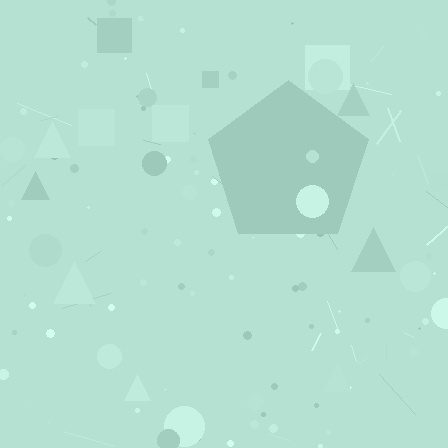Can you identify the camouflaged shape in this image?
The camouflaged shape is a pentagon.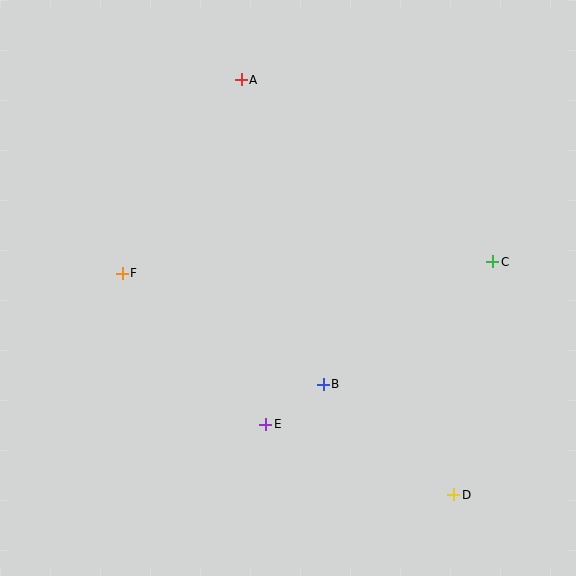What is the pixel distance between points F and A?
The distance between F and A is 227 pixels.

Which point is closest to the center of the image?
Point B at (323, 384) is closest to the center.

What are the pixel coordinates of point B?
Point B is at (323, 384).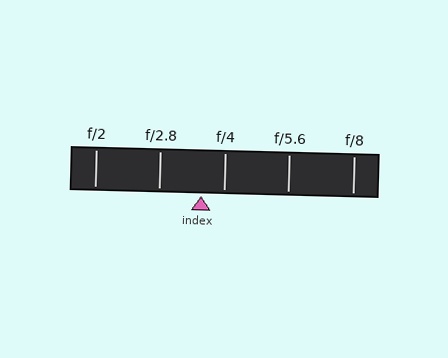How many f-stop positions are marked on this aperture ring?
There are 5 f-stop positions marked.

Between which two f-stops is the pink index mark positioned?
The index mark is between f/2.8 and f/4.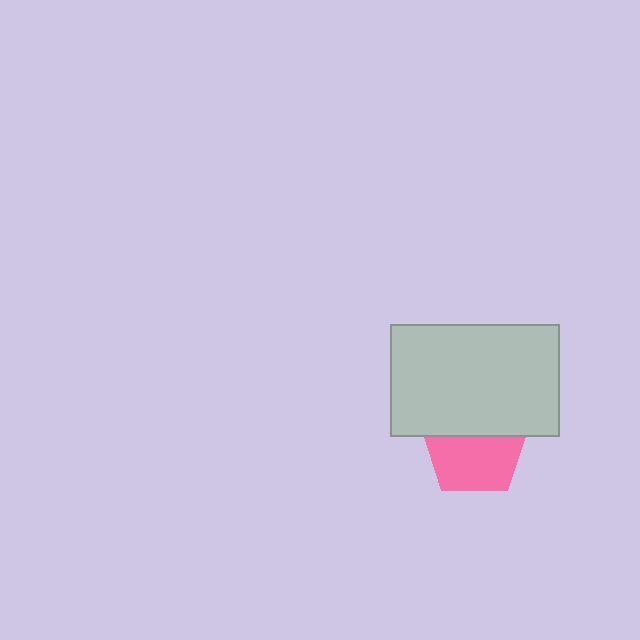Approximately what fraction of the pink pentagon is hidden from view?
Roughly 41% of the pink pentagon is hidden behind the light gray rectangle.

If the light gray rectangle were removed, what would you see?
You would see the complete pink pentagon.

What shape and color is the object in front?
The object in front is a light gray rectangle.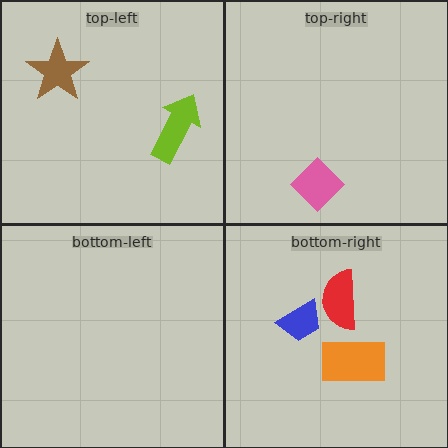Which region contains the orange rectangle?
The bottom-right region.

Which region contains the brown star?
The top-left region.